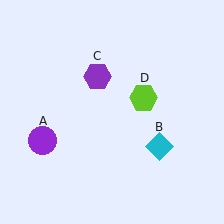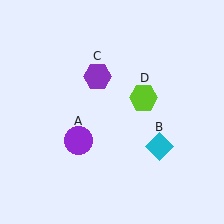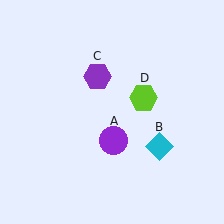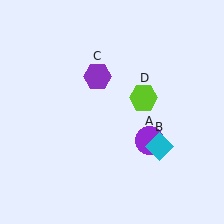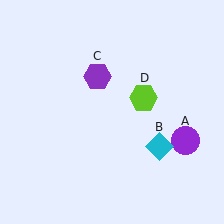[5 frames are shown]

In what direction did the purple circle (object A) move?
The purple circle (object A) moved right.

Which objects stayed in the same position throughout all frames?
Cyan diamond (object B) and purple hexagon (object C) and lime hexagon (object D) remained stationary.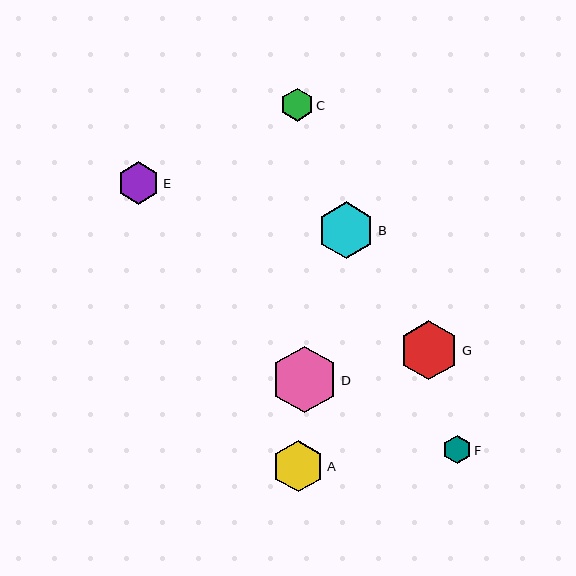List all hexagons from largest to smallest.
From largest to smallest: D, G, B, A, E, C, F.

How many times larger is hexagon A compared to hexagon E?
Hexagon A is approximately 1.2 times the size of hexagon E.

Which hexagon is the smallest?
Hexagon F is the smallest with a size of approximately 28 pixels.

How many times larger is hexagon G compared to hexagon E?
Hexagon G is approximately 1.4 times the size of hexagon E.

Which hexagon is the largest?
Hexagon D is the largest with a size of approximately 67 pixels.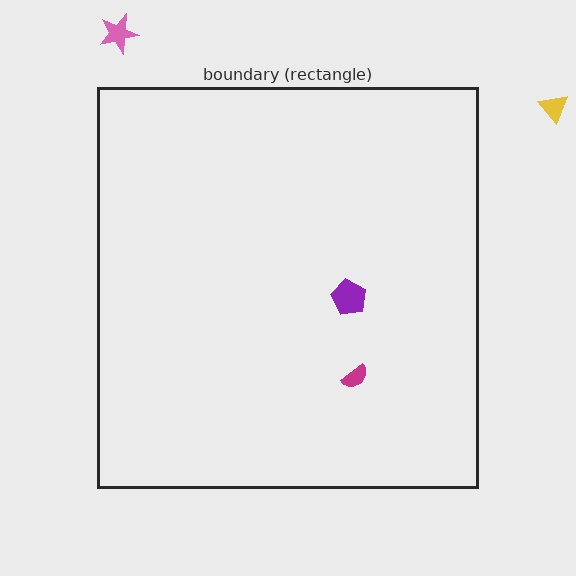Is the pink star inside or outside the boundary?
Outside.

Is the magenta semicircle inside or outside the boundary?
Inside.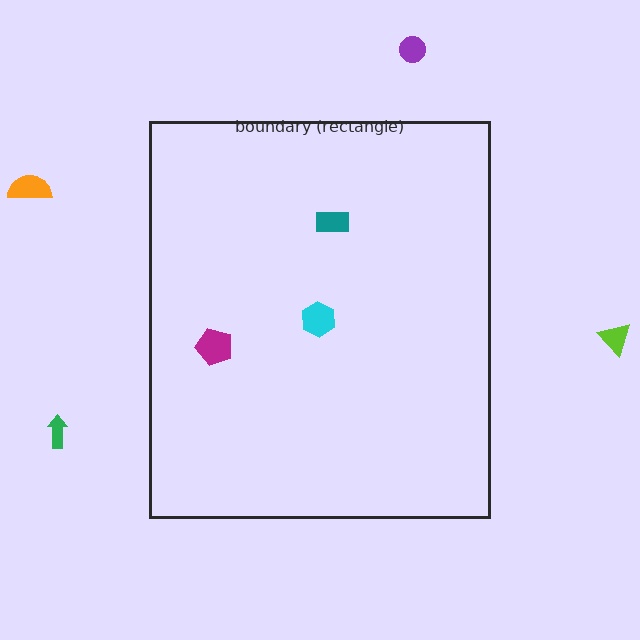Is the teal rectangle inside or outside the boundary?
Inside.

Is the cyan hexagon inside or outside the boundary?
Inside.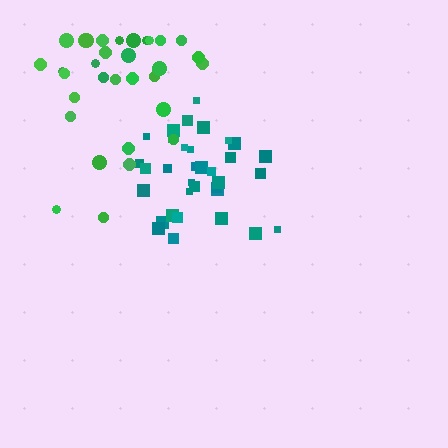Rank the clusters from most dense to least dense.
teal, green.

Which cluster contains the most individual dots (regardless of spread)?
Teal (34).